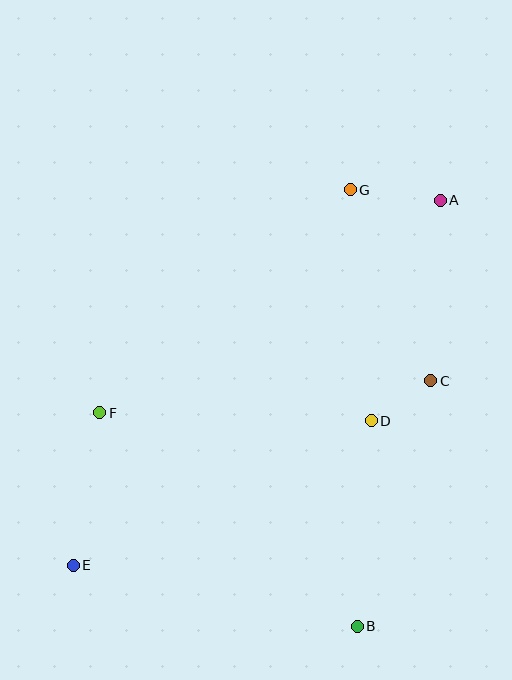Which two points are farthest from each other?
Points A and E are farthest from each other.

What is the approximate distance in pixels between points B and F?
The distance between B and F is approximately 335 pixels.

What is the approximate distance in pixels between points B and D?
The distance between B and D is approximately 206 pixels.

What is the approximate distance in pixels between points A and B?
The distance between A and B is approximately 434 pixels.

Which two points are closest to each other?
Points C and D are closest to each other.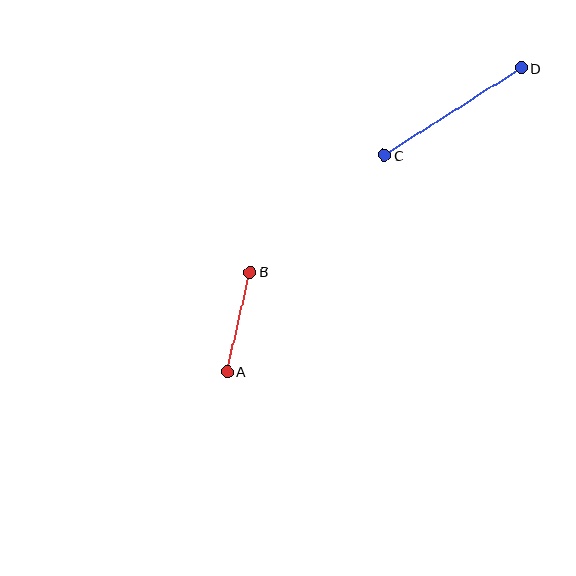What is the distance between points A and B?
The distance is approximately 102 pixels.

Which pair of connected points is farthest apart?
Points C and D are farthest apart.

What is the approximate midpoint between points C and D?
The midpoint is at approximately (453, 112) pixels.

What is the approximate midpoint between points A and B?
The midpoint is at approximately (238, 322) pixels.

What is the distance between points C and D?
The distance is approximately 162 pixels.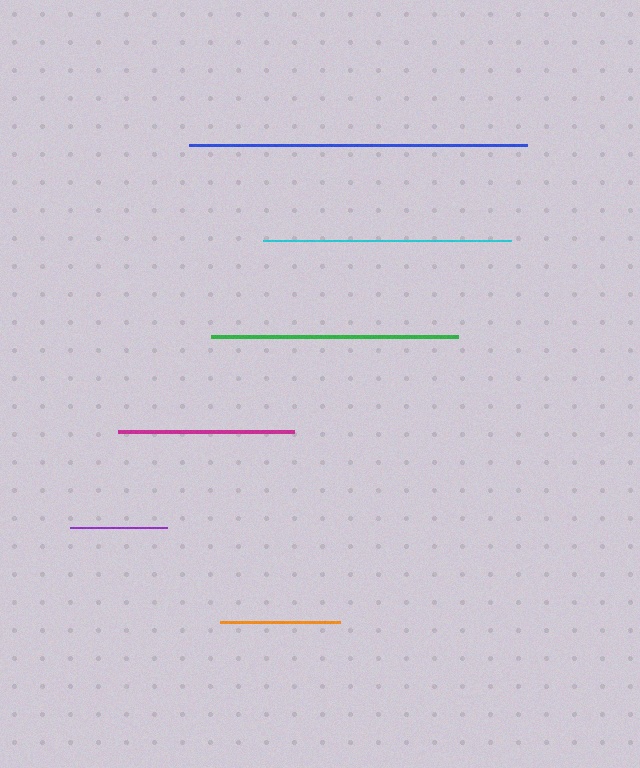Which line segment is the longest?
The blue line is the longest at approximately 338 pixels.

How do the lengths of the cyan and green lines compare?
The cyan and green lines are approximately the same length.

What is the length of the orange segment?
The orange segment is approximately 120 pixels long.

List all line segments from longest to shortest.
From longest to shortest: blue, cyan, green, magenta, orange, purple.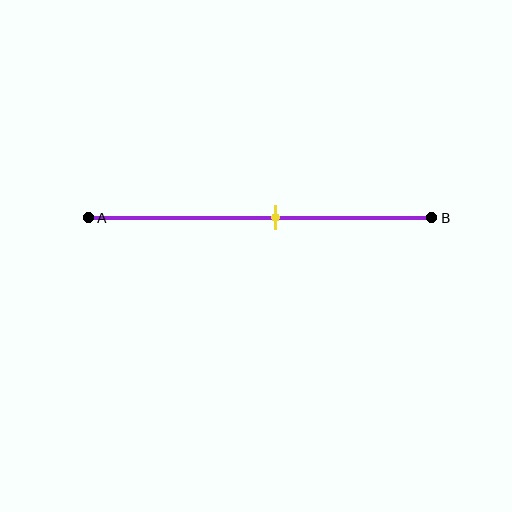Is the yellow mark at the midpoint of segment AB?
No, the mark is at about 55% from A, not at the 50% midpoint.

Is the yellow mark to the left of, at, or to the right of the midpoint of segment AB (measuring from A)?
The yellow mark is to the right of the midpoint of segment AB.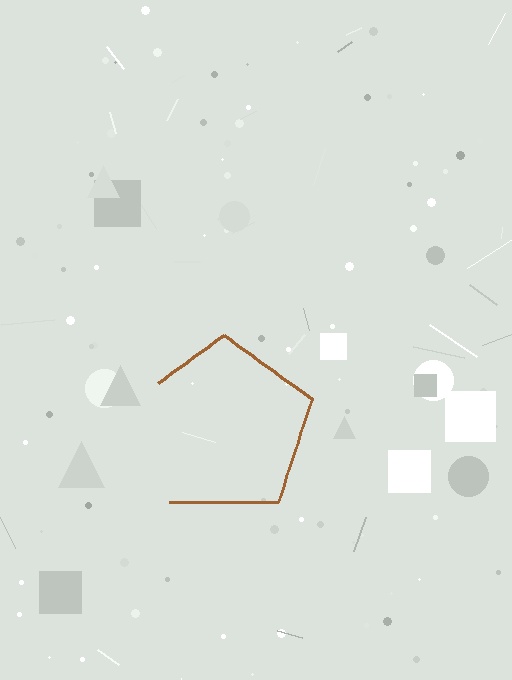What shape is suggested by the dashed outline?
The dashed outline suggests a pentagon.